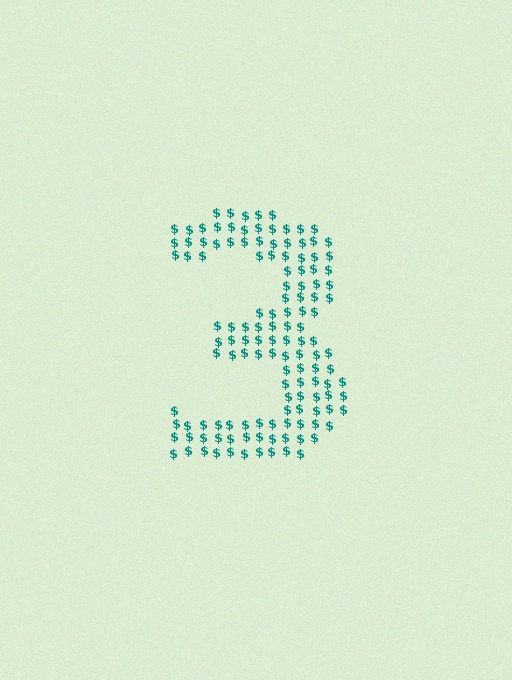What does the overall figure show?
The overall figure shows the digit 3.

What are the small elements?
The small elements are dollar signs.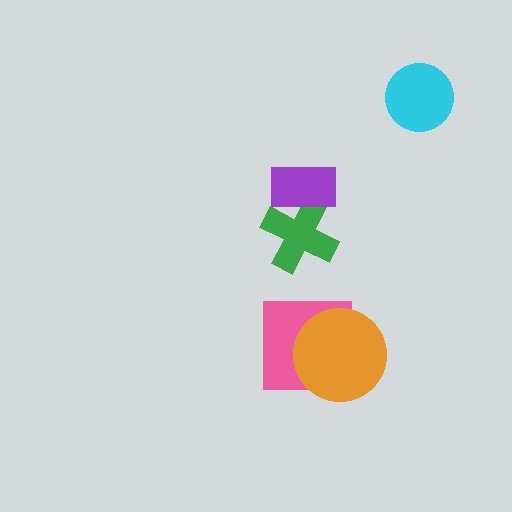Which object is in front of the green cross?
The purple rectangle is in front of the green cross.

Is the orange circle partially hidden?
No, no other shape covers it.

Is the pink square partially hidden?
Yes, it is partially covered by another shape.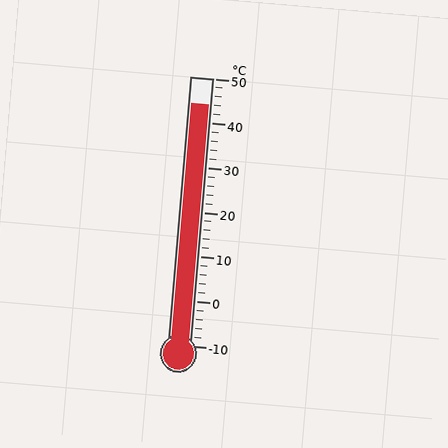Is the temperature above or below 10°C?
The temperature is above 10°C.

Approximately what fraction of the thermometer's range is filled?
The thermometer is filled to approximately 90% of its range.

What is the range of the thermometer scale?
The thermometer scale ranges from -10°C to 50°C.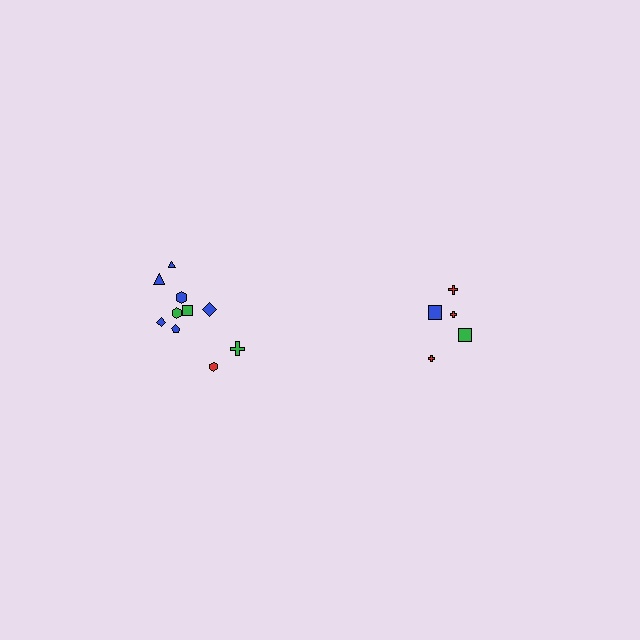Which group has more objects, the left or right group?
The left group.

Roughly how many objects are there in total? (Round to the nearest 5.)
Roughly 15 objects in total.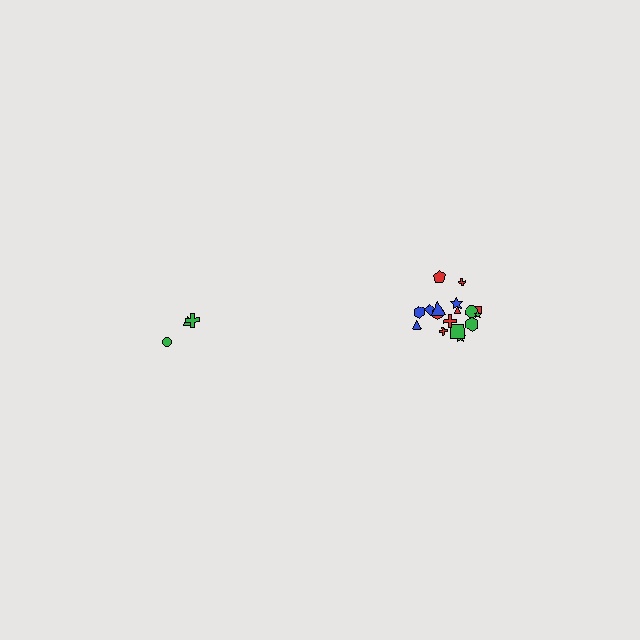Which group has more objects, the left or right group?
The right group.